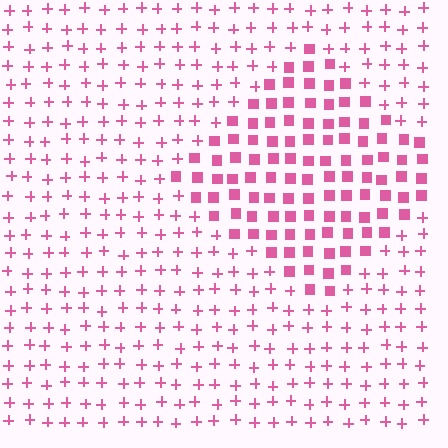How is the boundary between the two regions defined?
The boundary is defined by a change in element shape: squares inside vs. plus signs outside. All elements share the same color and spacing.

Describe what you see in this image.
The image is filled with small pink elements arranged in a uniform grid. A diamond-shaped region contains squares, while the surrounding area contains plus signs. The boundary is defined purely by the change in element shape.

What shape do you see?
I see a diamond.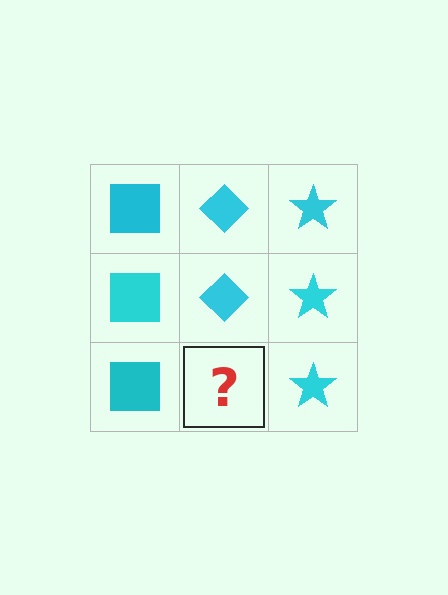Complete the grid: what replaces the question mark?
The question mark should be replaced with a cyan diamond.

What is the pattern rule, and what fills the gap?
The rule is that each column has a consistent shape. The gap should be filled with a cyan diamond.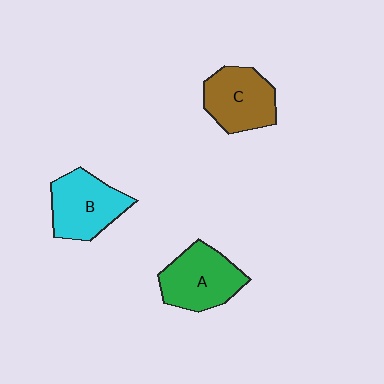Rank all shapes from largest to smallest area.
From largest to smallest: A (green), B (cyan), C (brown).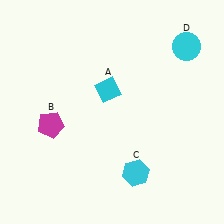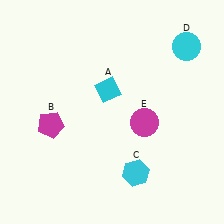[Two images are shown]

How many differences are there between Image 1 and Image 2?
There is 1 difference between the two images.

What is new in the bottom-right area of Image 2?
A magenta circle (E) was added in the bottom-right area of Image 2.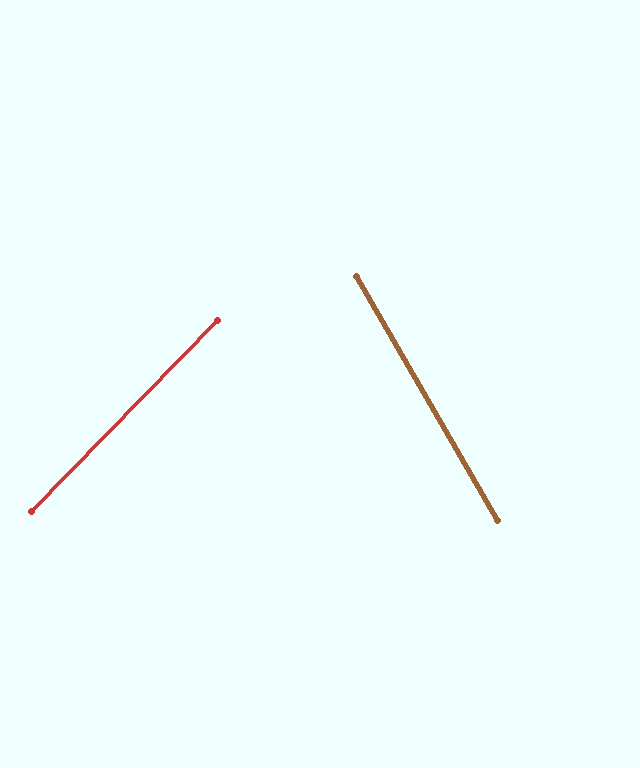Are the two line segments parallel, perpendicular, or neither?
Neither parallel nor perpendicular — they differ by about 74°.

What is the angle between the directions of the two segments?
Approximately 74 degrees.